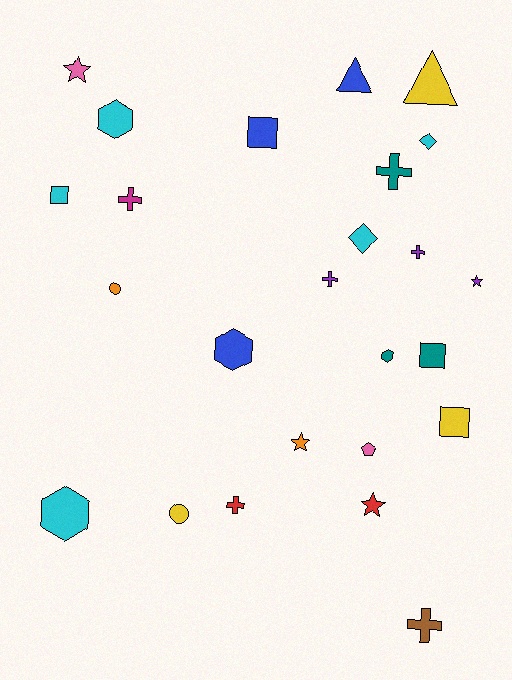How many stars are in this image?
There are 4 stars.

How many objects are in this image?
There are 25 objects.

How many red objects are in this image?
There are 2 red objects.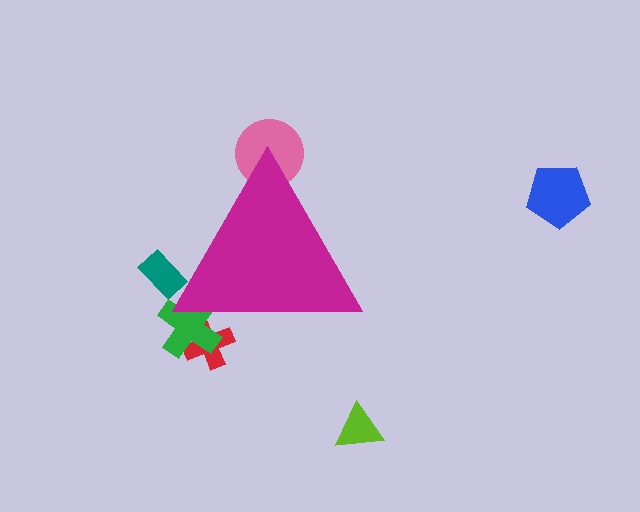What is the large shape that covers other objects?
A magenta triangle.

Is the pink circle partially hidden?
Yes, the pink circle is partially hidden behind the magenta triangle.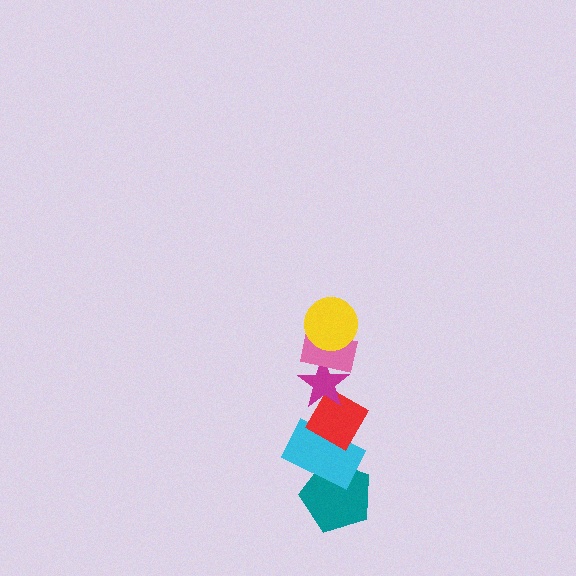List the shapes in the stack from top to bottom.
From top to bottom: the yellow circle, the pink rectangle, the magenta star, the red diamond, the cyan rectangle, the teal pentagon.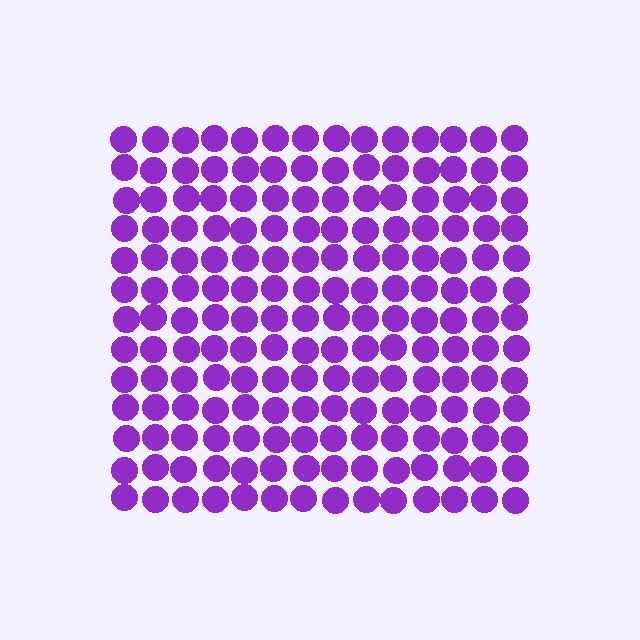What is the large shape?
The large shape is a square.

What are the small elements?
The small elements are circles.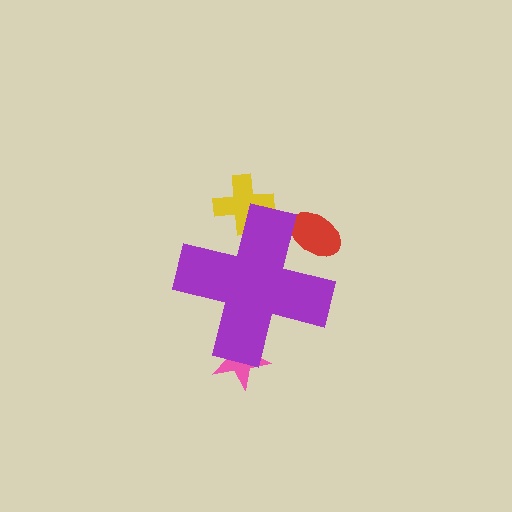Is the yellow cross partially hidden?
Yes, the yellow cross is partially hidden behind the purple cross.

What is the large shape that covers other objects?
A purple cross.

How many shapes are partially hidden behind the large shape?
3 shapes are partially hidden.